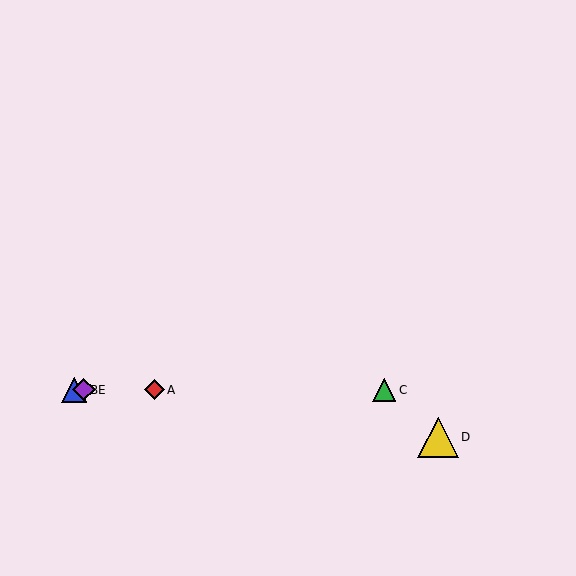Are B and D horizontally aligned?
No, B is at y≈390 and D is at y≈437.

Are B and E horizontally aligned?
Yes, both are at y≈390.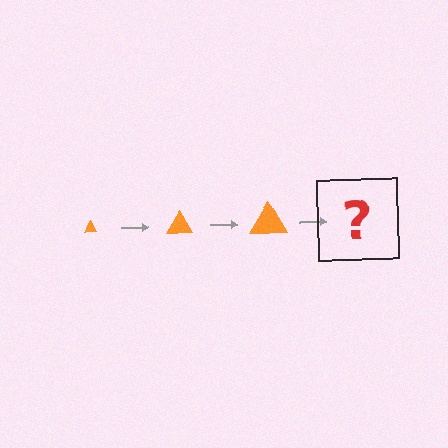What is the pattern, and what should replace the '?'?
The pattern is that the triangle gets progressively larger each step. The '?' should be an orange triangle, larger than the previous one.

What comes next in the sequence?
The next element should be an orange triangle, larger than the previous one.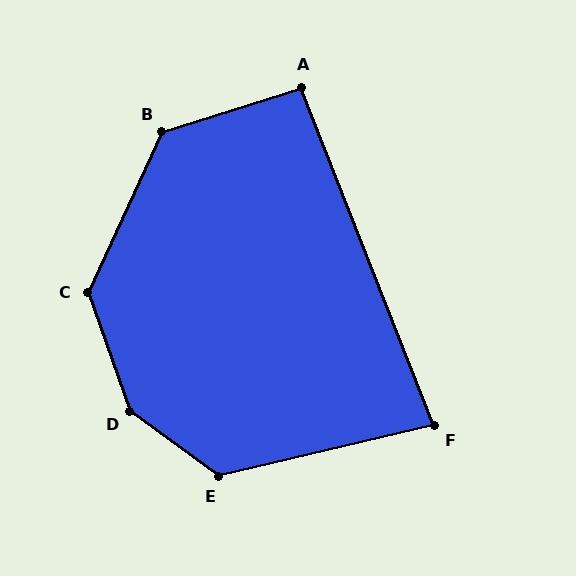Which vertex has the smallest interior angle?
F, at approximately 82 degrees.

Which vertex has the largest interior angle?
D, at approximately 146 degrees.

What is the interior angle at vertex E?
Approximately 131 degrees (obtuse).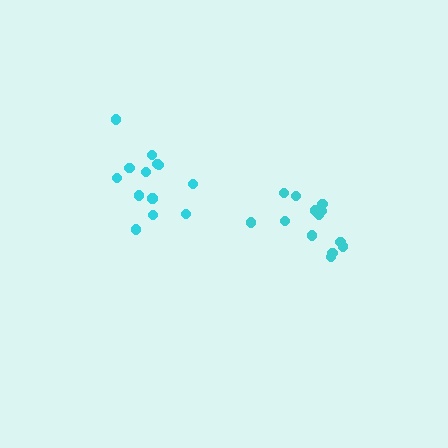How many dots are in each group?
Group 1: 13 dots, Group 2: 13 dots (26 total).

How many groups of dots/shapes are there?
There are 2 groups.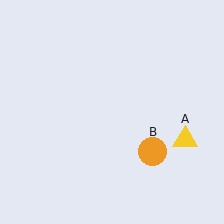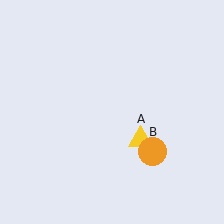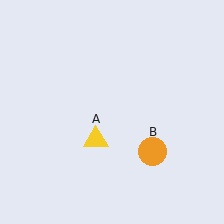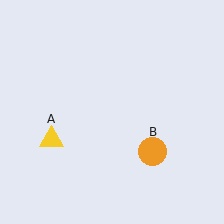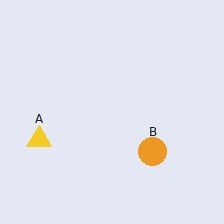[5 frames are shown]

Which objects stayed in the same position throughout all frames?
Orange circle (object B) remained stationary.